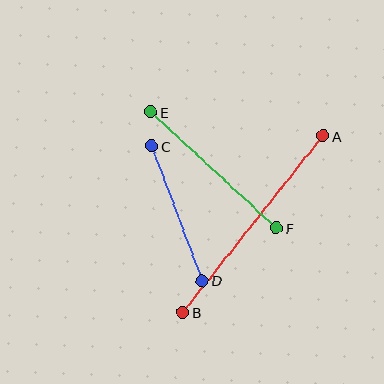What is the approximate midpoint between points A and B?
The midpoint is at approximately (253, 224) pixels.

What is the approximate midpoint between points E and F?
The midpoint is at approximately (214, 170) pixels.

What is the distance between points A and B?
The distance is approximately 225 pixels.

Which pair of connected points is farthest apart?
Points A and B are farthest apart.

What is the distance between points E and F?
The distance is approximately 171 pixels.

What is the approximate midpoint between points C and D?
The midpoint is at approximately (177, 213) pixels.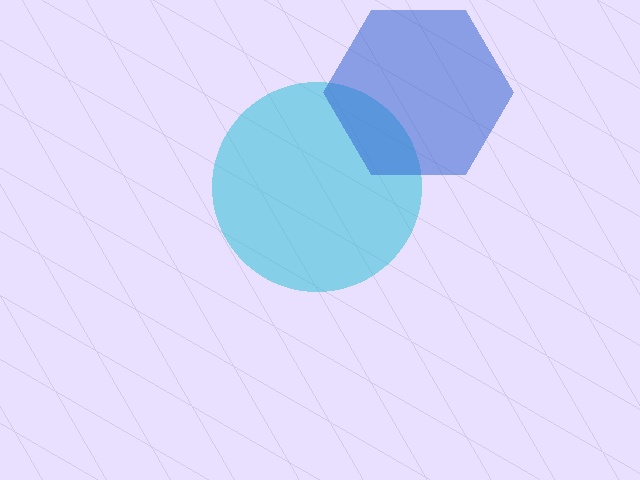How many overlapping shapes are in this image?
There are 2 overlapping shapes in the image.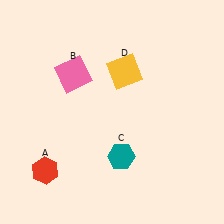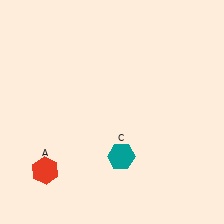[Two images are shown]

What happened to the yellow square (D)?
The yellow square (D) was removed in Image 2. It was in the top-right area of Image 1.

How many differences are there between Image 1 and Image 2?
There are 2 differences between the two images.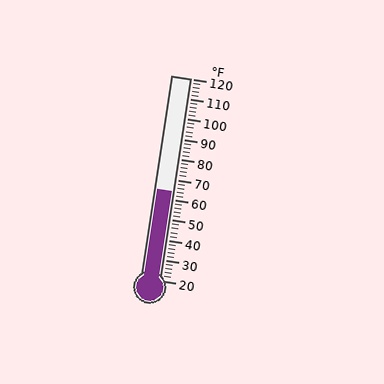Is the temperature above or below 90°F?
The temperature is below 90°F.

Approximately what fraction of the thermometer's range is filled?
The thermometer is filled to approximately 45% of its range.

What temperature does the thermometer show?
The thermometer shows approximately 64°F.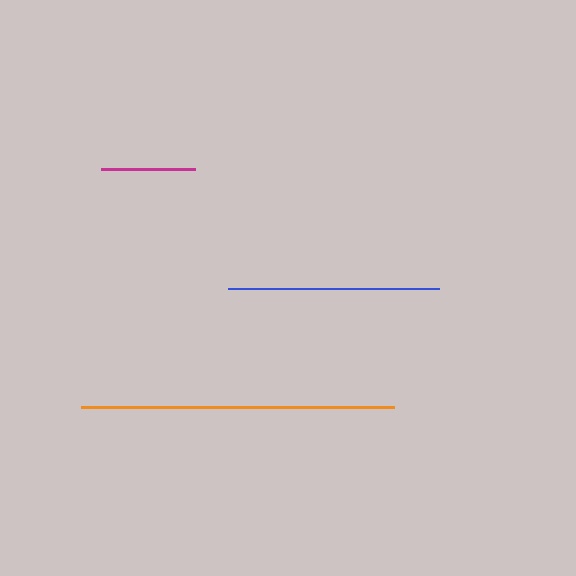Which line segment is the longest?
The orange line is the longest at approximately 313 pixels.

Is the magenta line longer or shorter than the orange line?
The orange line is longer than the magenta line.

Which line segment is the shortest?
The magenta line is the shortest at approximately 94 pixels.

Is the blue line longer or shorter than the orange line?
The orange line is longer than the blue line.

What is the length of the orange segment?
The orange segment is approximately 313 pixels long.